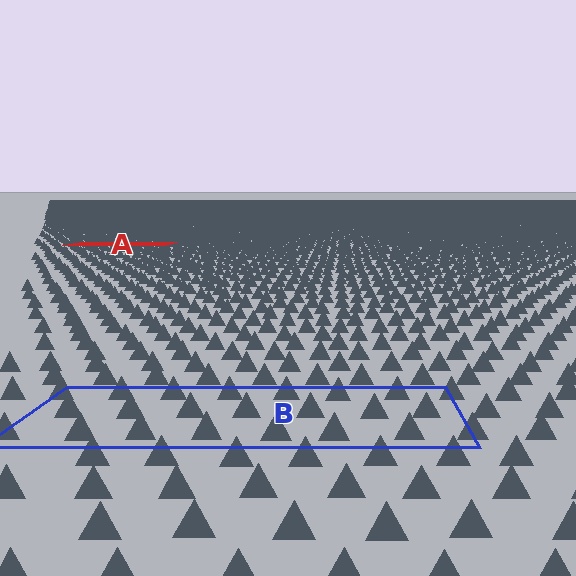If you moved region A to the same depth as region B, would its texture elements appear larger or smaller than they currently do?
They would appear larger. At a closer depth, the same texture elements are projected at a bigger on-screen size.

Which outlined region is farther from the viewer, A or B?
Region A is farther from the viewer — the texture elements inside it appear smaller and more densely packed.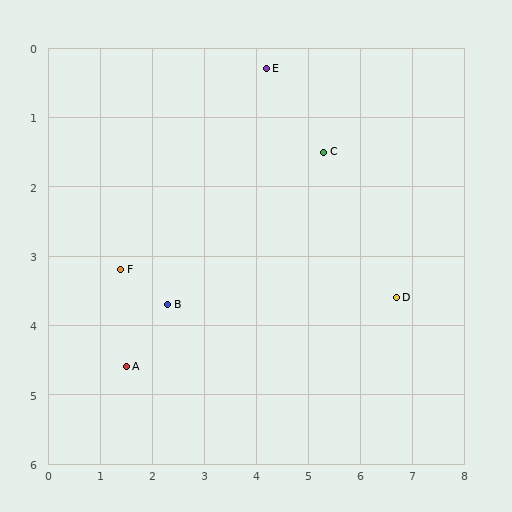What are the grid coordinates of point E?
Point E is at approximately (4.2, 0.3).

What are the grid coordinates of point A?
Point A is at approximately (1.5, 4.6).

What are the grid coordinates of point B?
Point B is at approximately (2.3, 3.7).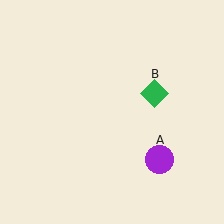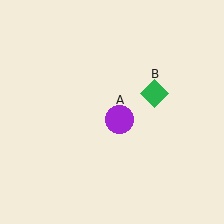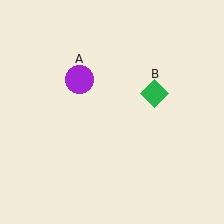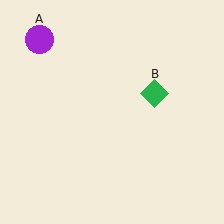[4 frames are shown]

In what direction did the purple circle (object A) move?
The purple circle (object A) moved up and to the left.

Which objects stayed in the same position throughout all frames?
Green diamond (object B) remained stationary.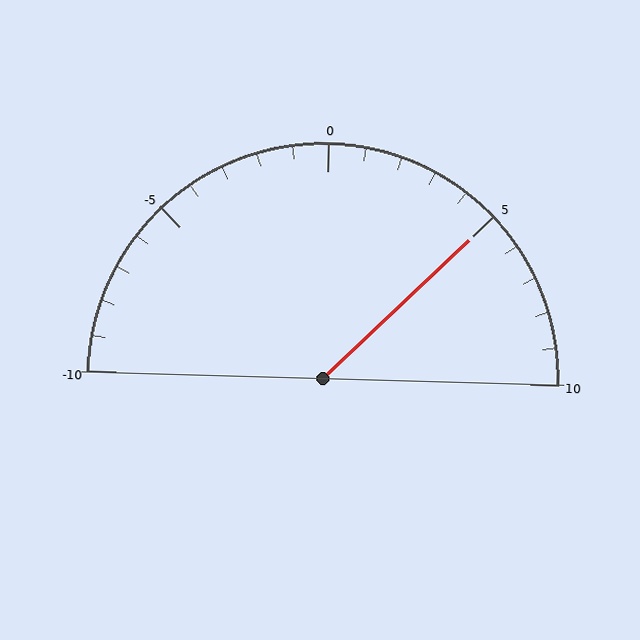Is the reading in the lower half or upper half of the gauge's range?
The reading is in the upper half of the range (-10 to 10).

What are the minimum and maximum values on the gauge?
The gauge ranges from -10 to 10.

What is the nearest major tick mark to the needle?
The nearest major tick mark is 5.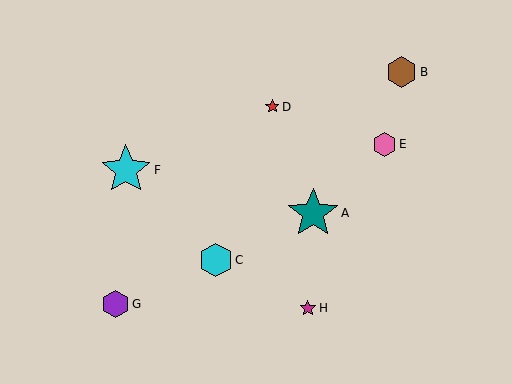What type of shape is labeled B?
Shape B is a brown hexagon.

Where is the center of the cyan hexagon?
The center of the cyan hexagon is at (216, 260).